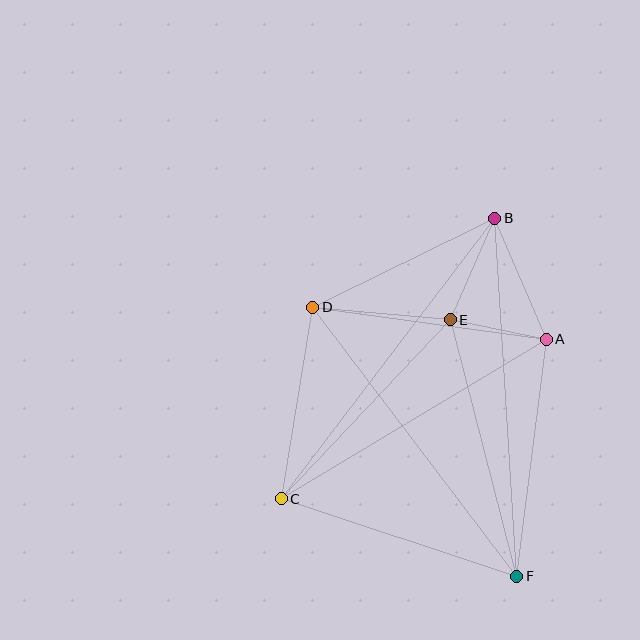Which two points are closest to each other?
Points A and E are closest to each other.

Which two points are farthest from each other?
Points B and F are farthest from each other.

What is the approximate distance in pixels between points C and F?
The distance between C and F is approximately 248 pixels.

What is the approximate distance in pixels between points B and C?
The distance between B and C is approximately 352 pixels.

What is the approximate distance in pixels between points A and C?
The distance between A and C is approximately 309 pixels.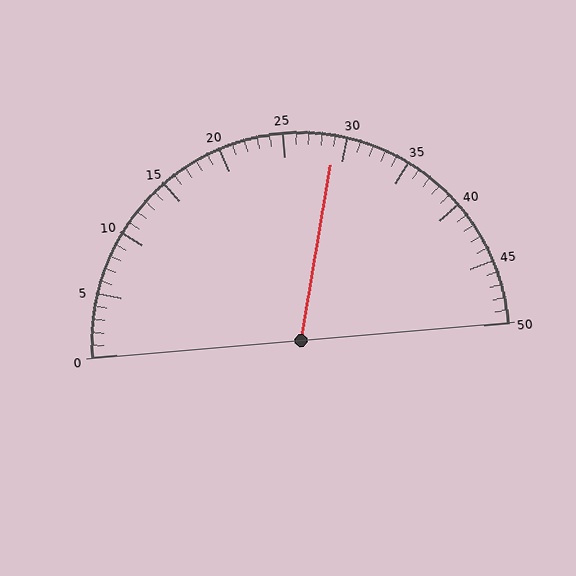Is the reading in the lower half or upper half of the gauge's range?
The reading is in the upper half of the range (0 to 50).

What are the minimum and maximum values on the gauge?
The gauge ranges from 0 to 50.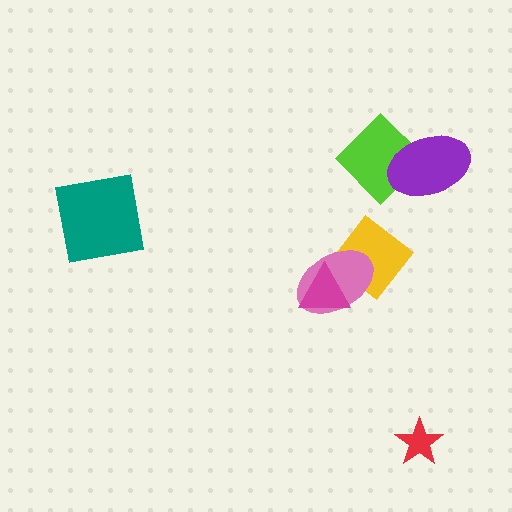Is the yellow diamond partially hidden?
Yes, it is partially covered by another shape.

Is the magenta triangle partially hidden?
No, no other shape covers it.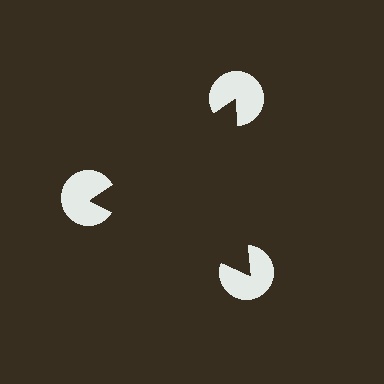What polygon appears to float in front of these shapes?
An illusory triangle — its edges are inferred from the aligned wedge cuts in the pac-man discs, not physically drawn.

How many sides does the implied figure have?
3 sides.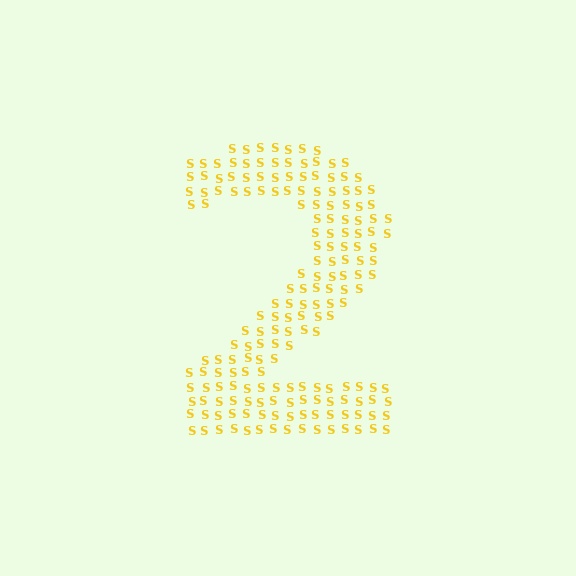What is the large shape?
The large shape is the digit 2.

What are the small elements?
The small elements are letter S's.